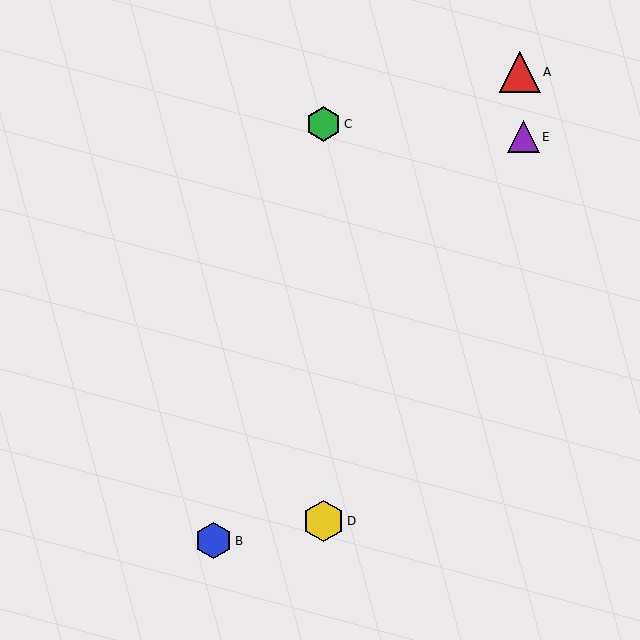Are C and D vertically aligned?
Yes, both are at x≈324.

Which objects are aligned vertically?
Objects C, D are aligned vertically.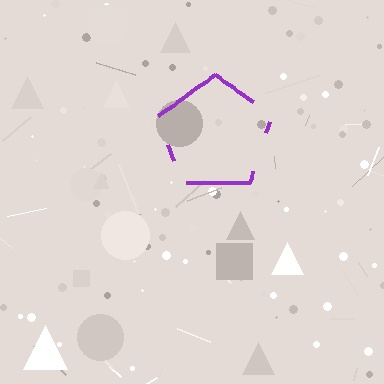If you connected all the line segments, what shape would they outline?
They would outline a pentagon.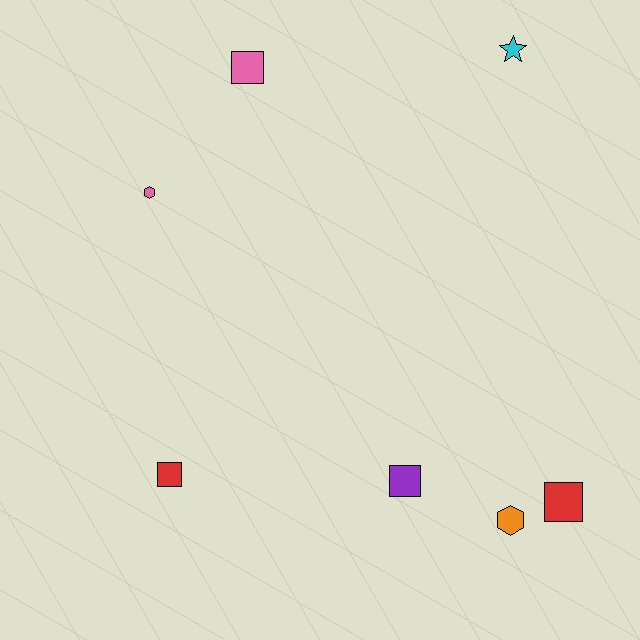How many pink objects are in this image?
There are 2 pink objects.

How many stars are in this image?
There is 1 star.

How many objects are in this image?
There are 7 objects.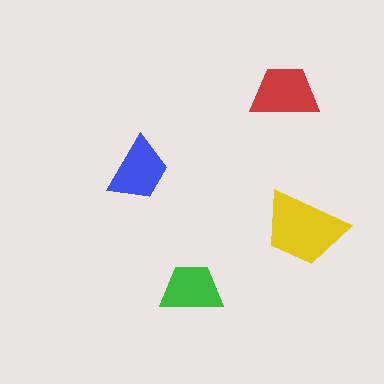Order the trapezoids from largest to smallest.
the yellow one, the red one, the blue one, the green one.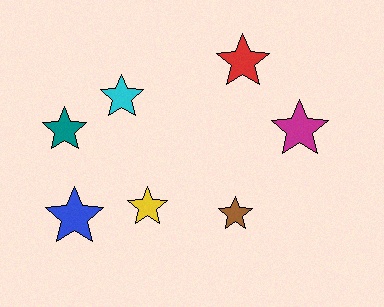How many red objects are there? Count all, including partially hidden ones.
There is 1 red object.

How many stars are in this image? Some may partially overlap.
There are 7 stars.